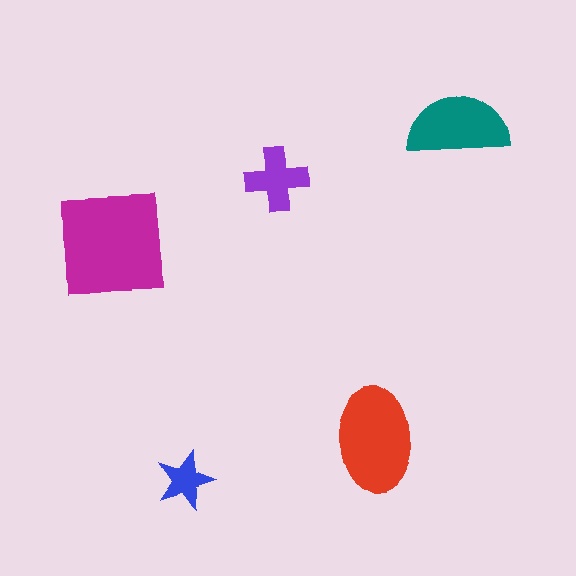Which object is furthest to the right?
The teal semicircle is rightmost.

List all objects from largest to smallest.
The magenta square, the red ellipse, the teal semicircle, the purple cross, the blue star.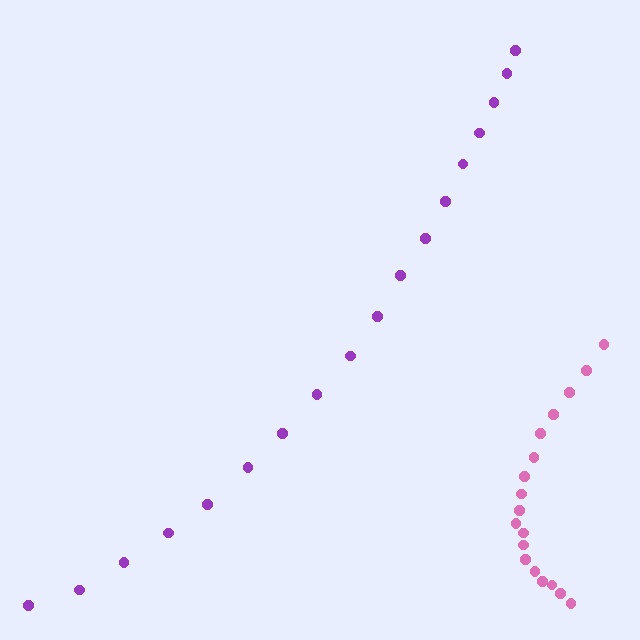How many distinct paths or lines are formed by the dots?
There are 2 distinct paths.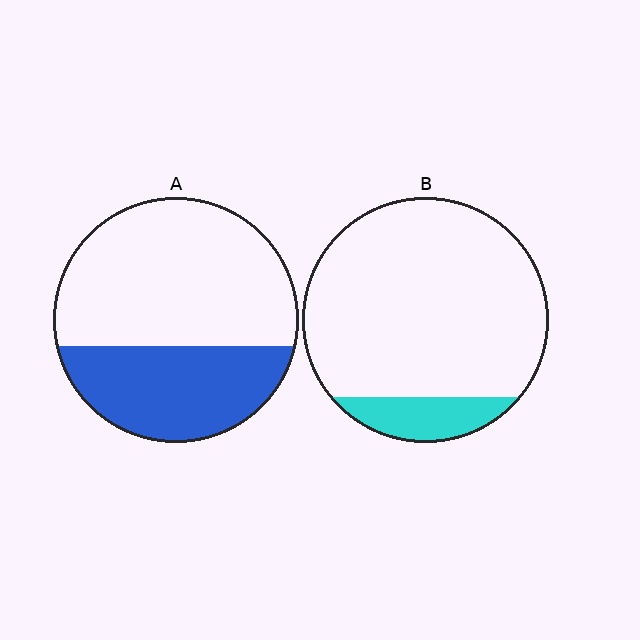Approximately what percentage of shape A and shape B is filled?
A is approximately 35% and B is approximately 15%.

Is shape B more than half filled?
No.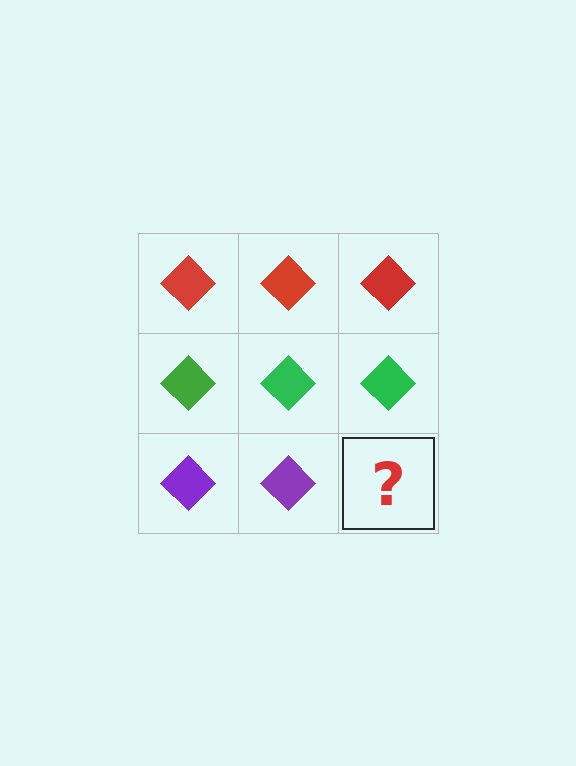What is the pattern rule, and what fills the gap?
The rule is that each row has a consistent color. The gap should be filled with a purple diamond.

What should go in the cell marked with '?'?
The missing cell should contain a purple diamond.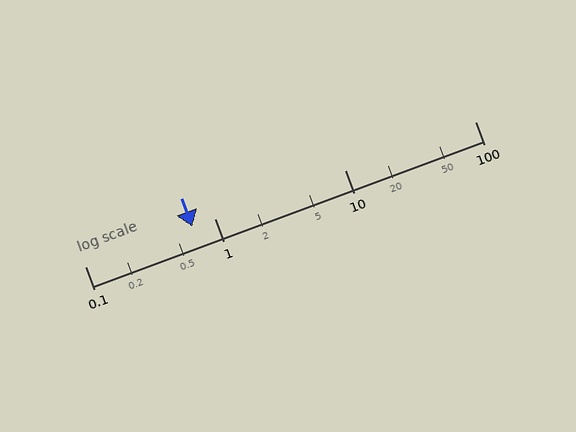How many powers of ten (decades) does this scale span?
The scale spans 3 decades, from 0.1 to 100.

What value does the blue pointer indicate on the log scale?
The pointer indicates approximately 0.67.